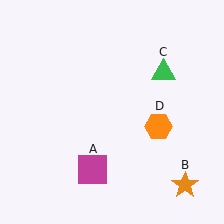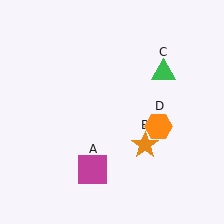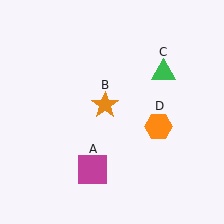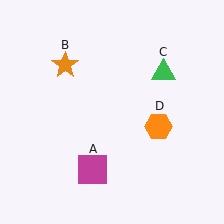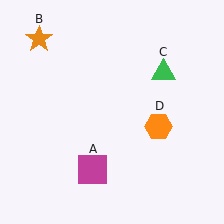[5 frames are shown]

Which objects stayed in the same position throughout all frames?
Magenta square (object A) and green triangle (object C) and orange hexagon (object D) remained stationary.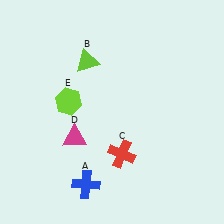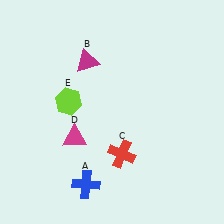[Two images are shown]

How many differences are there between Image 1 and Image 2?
There is 1 difference between the two images.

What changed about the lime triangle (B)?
In Image 1, B is lime. In Image 2, it changed to magenta.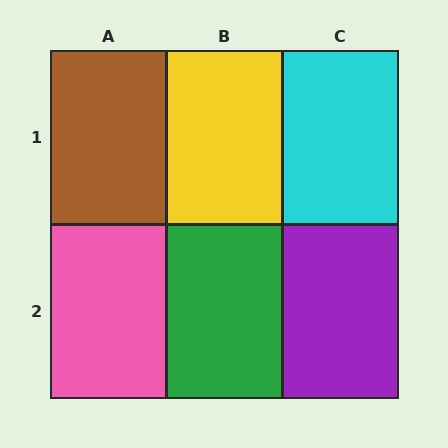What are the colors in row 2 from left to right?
Pink, green, purple.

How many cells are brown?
1 cell is brown.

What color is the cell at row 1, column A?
Brown.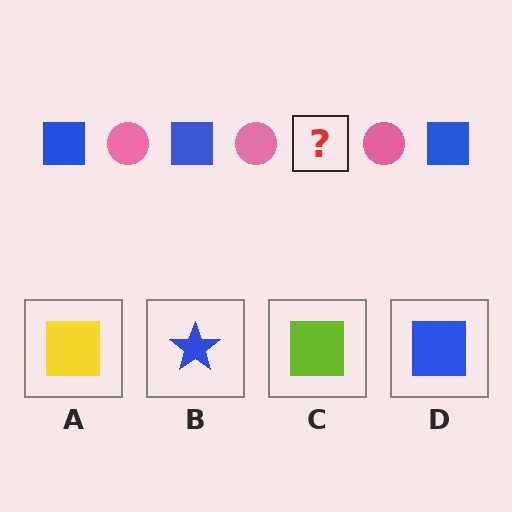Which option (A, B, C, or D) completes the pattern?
D.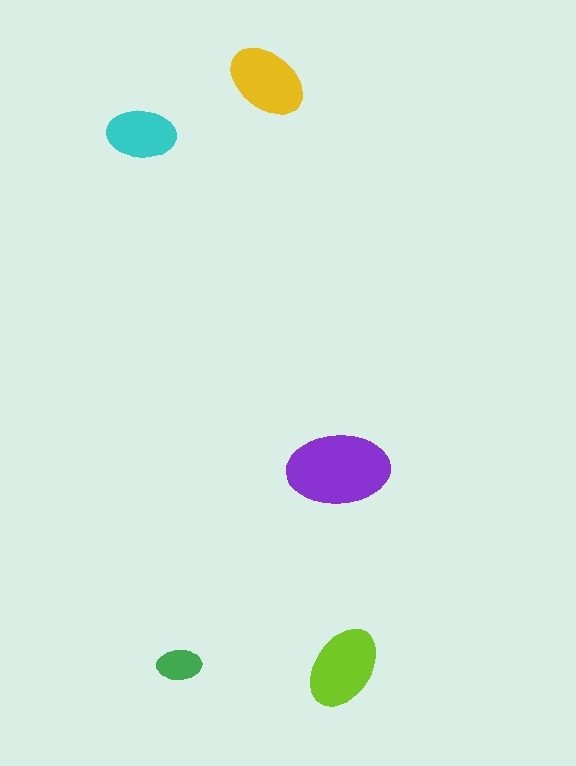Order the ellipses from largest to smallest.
the purple one, the lime one, the yellow one, the cyan one, the green one.